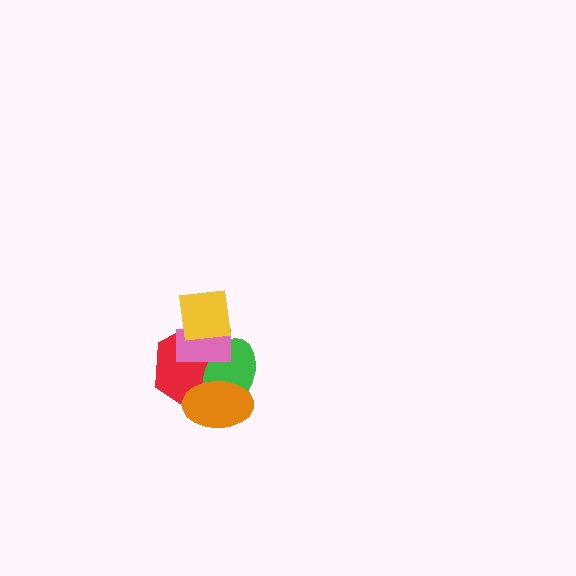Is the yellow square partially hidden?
No, no other shape covers it.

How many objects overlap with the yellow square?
2 objects overlap with the yellow square.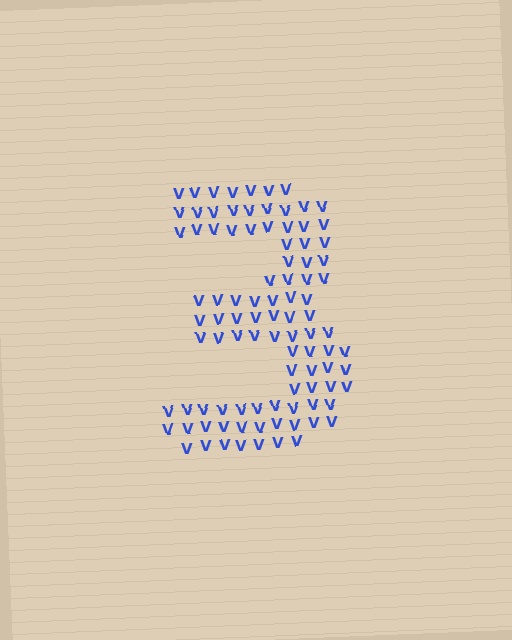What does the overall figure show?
The overall figure shows the digit 3.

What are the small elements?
The small elements are letter V's.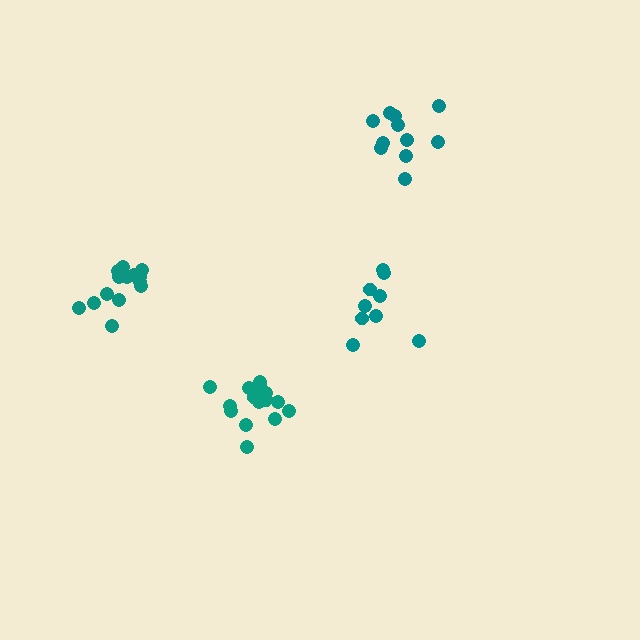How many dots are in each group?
Group 1: 9 dots, Group 2: 11 dots, Group 3: 15 dots, Group 4: 15 dots (50 total).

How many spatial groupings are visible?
There are 4 spatial groupings.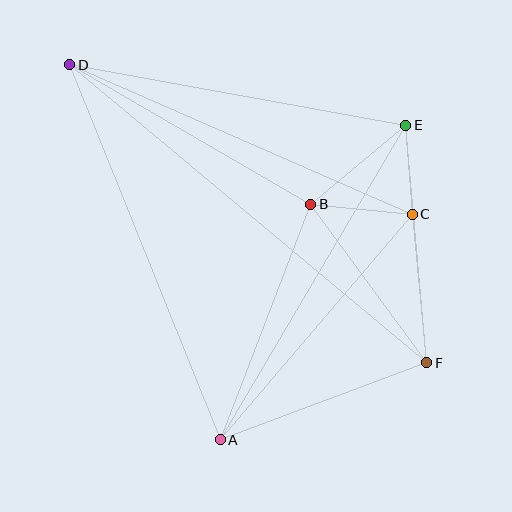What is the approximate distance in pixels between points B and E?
The distance between B and E is approximately 123 pixels.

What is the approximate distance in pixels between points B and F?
The distance between B and F is approximately 196 pixels.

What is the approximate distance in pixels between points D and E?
The distance between D and E is approximately 342 pixels.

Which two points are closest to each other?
Points C and E are closest to each other.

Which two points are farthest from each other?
Points D and F are farthest from each other.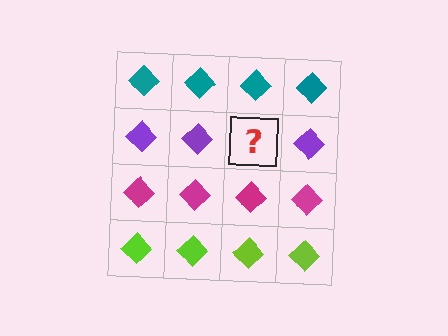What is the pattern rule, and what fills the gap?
The rule is that each row has a consistent color. The gap should be filled with a purple diamond.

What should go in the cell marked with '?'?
The missing cell should contain a purple diamond.